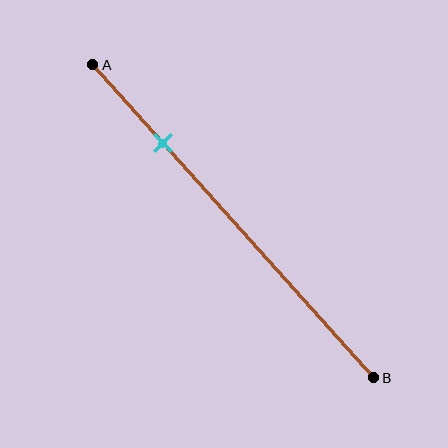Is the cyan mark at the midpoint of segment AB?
No, the mark is at about 25% from A, not at the 50% midpoint.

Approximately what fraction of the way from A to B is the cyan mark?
The cyan mark is approximately 25% of the way from A to B.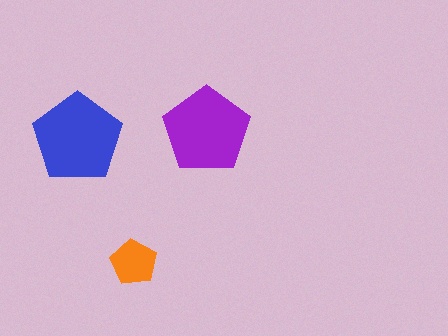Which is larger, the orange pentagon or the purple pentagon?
The purple one.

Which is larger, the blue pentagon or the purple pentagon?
The blue one.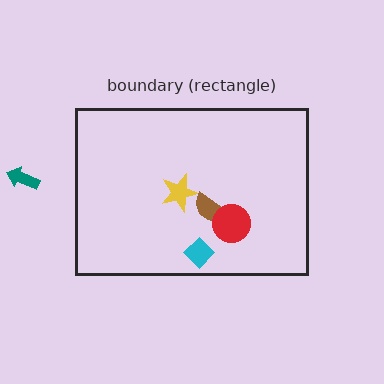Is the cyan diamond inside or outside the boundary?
Inside.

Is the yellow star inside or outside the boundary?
Inside.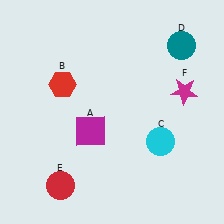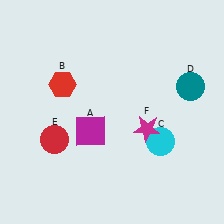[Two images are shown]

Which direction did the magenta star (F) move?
The magenta star (F) moved left.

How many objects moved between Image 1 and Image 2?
3 objects moved between the two images.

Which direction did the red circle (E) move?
The red circle (E) moved up.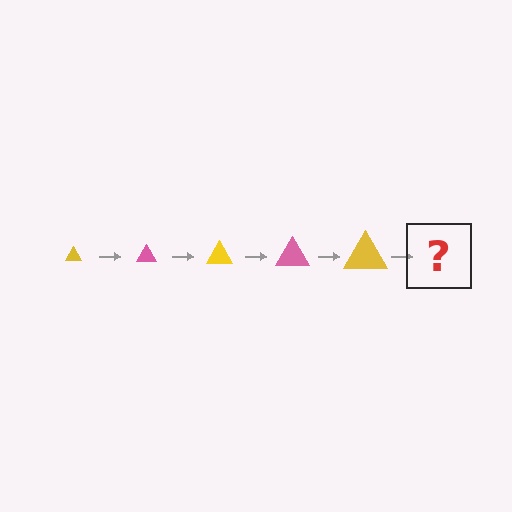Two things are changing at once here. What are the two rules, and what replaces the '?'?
The two rules are that the triangle grows larger each step and the color cycles through yellow and pink. The '?' should be a pink triangle, larger than the previous one.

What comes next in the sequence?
The next element should be a pink triangle, larger than the previous one.